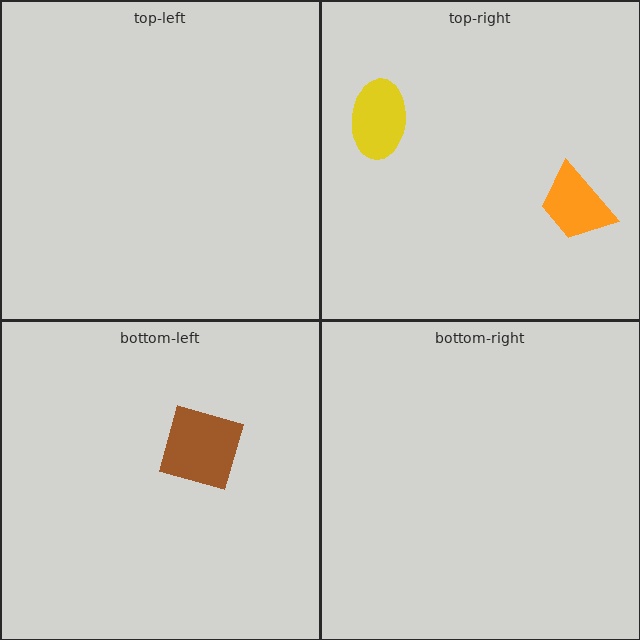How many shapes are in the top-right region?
2.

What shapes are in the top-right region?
The orange trapezoid, the yellow ellipse.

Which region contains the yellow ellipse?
The top-right region.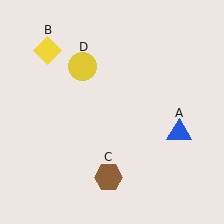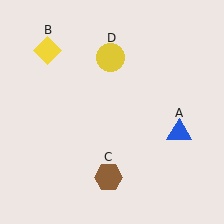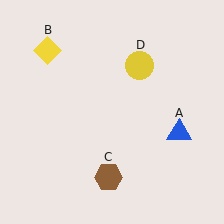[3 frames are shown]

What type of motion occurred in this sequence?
The yellow circle (object D) rotated clockwise around the center of the scene.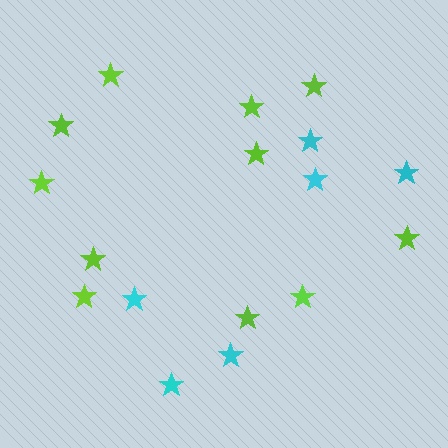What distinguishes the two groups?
There are 2 groups: one group of lime stars (11) and one group of cyan stars (6).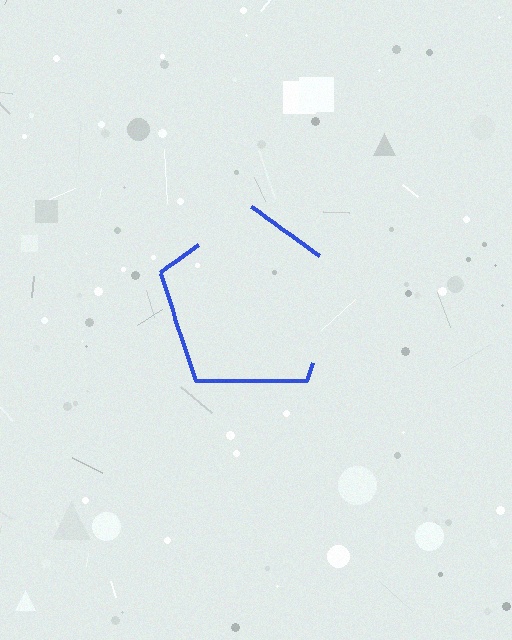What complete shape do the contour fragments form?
The contour fragments form a pentagon.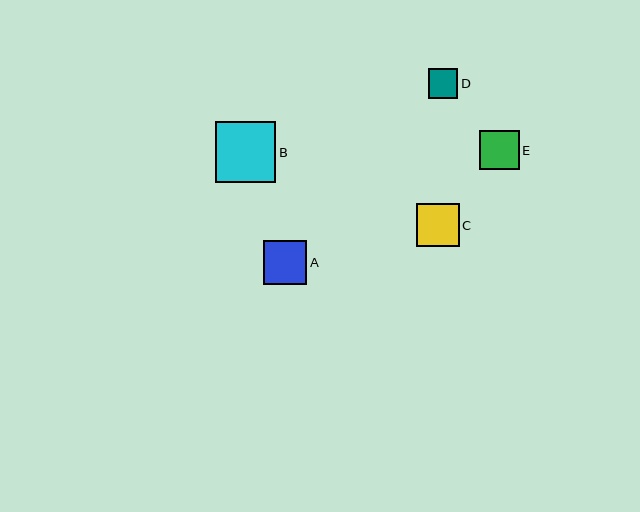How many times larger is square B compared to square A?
Square B is approximately 1.4 times the size of square A.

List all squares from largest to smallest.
From largest to smallest: B, A, C, E, D.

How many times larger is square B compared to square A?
Square B is approximately 1.4 times the size of square A.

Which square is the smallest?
Square D is the smallest with a size of approximately 30 pixels.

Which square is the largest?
Square B is the largest with a size of approximately 60 pixels.